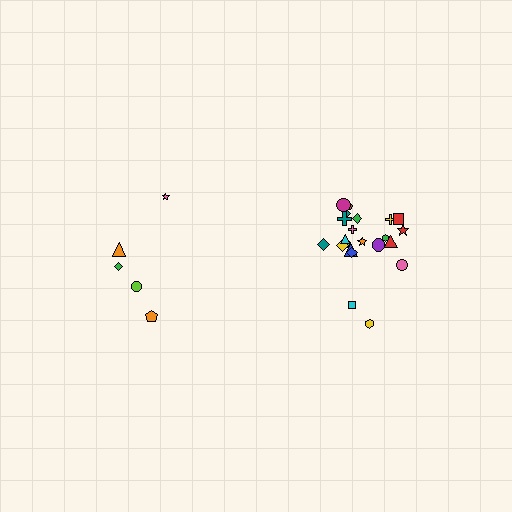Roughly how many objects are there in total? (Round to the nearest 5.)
Roughly 25 objects in total.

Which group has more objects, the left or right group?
The right group.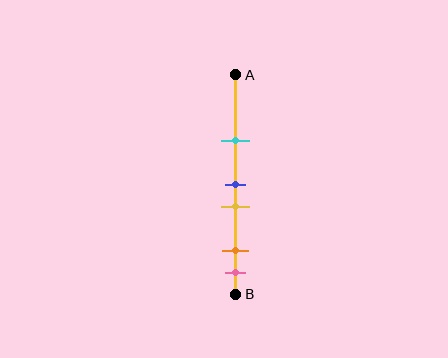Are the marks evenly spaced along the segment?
No, the marks are not evenly spaced.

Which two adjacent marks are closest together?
The blue and yellow marks are the closest adjacent pair.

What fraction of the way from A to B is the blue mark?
The blue mark is approximately 50% (0.5) of the way from A to B.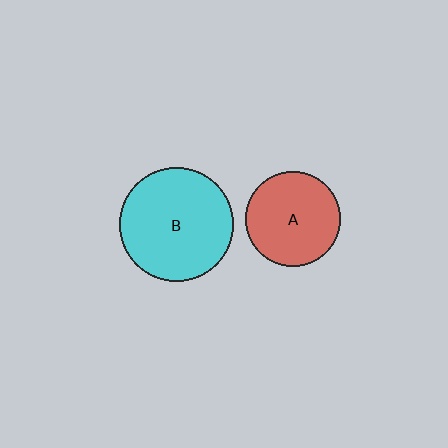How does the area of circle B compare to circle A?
Approximately 1.4 times.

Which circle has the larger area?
Circle B (cyan).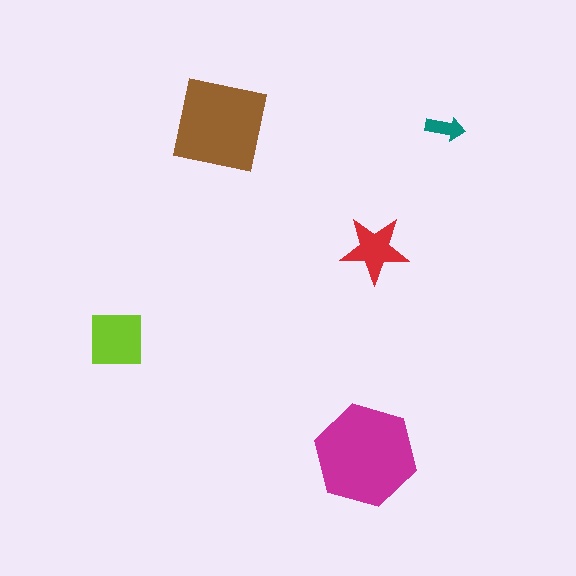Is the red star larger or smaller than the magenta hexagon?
Smaller.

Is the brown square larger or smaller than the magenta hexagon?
Smaller.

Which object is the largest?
The magenta hexagon.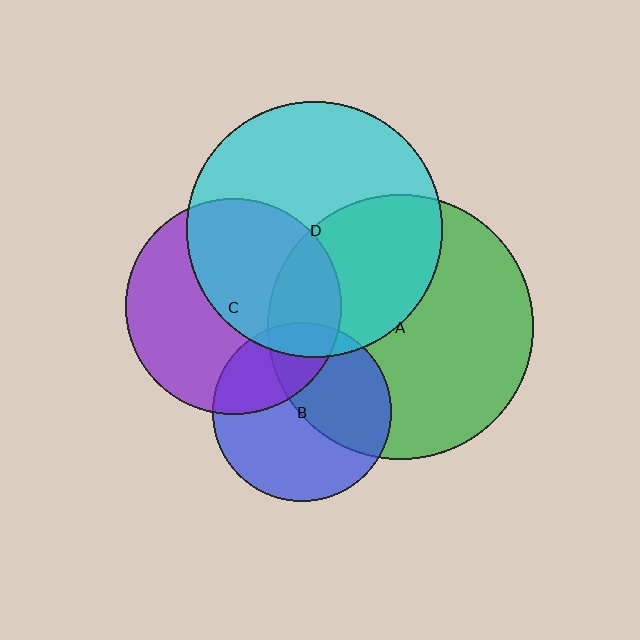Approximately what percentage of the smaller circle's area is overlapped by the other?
Approximately 50%.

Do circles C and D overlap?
Yes.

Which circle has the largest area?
Circle A (green).